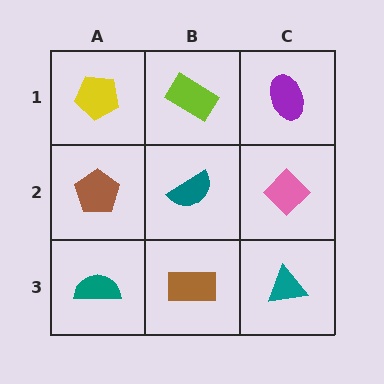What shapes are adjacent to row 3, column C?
A pink diamond (row 2, column C), a brown rectangle (row 3, column B).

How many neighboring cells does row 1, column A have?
2.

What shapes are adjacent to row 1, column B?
A teal semicircle (row 2, column B), a yellow pentagon (row 1, column A), a purple ellipse (row 1, column C).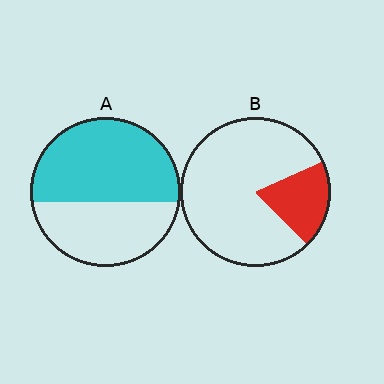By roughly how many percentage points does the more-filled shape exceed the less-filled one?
By roughly 40 percentage points (A over B).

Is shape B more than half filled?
No.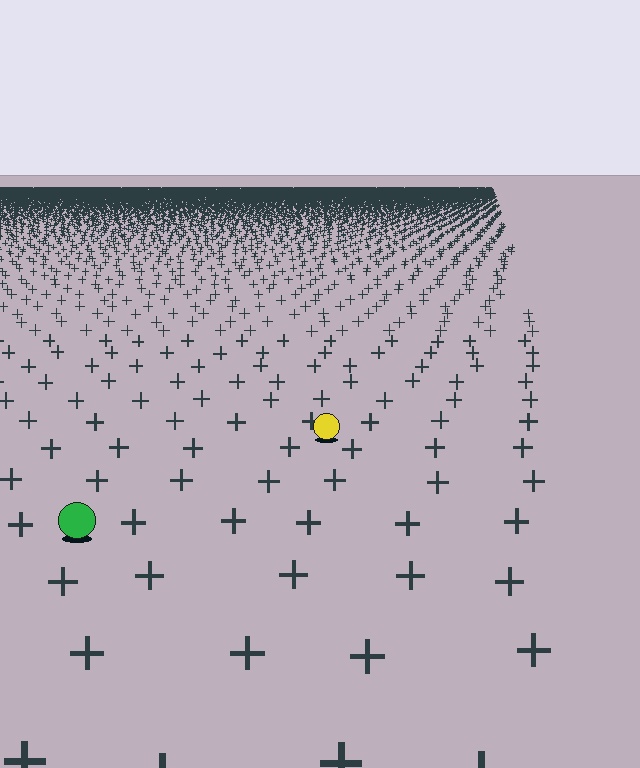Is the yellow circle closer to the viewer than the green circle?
No. The green circle is closer — you can tell from the texture gradient: the ground texture is coarser near it.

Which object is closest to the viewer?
The green circle is closest. The texture marks near it are larger and more spread out.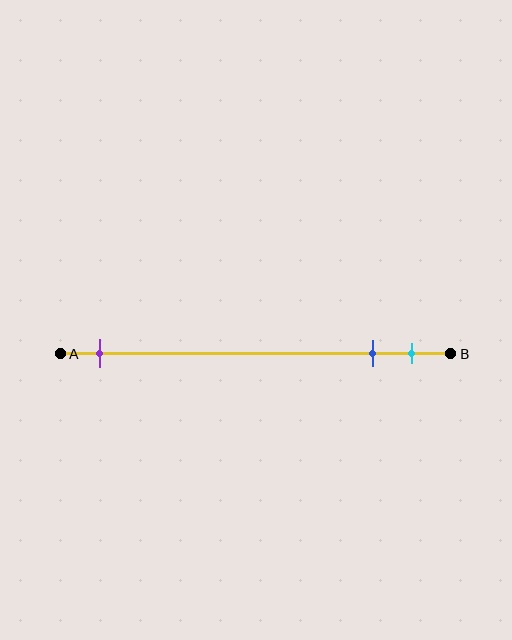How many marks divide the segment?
There are 3 marks dividing the segment.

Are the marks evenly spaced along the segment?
No, the marks are not evenly spaced.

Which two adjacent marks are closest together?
The blue and cyan marks are the closest adjacent pair.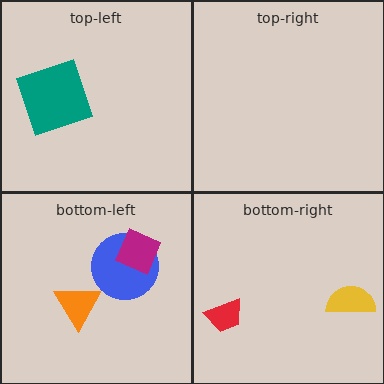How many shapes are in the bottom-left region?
3.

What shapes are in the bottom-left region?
The orange triangle, the blue circle, the magenta diamond.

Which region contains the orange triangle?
The bottom-left region.